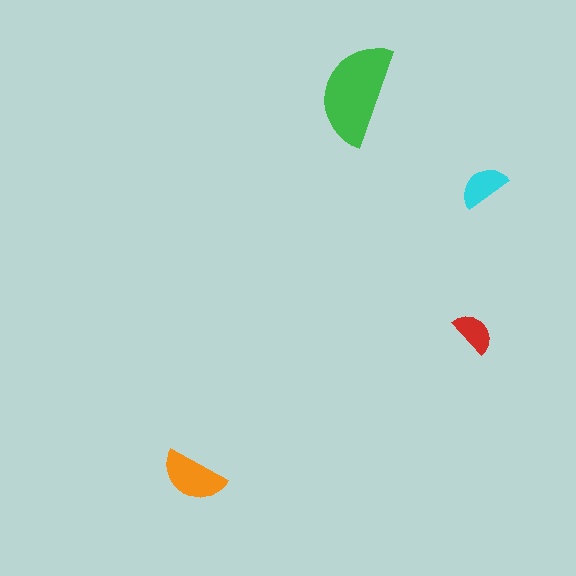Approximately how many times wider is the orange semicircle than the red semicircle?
About 1.5 times wider.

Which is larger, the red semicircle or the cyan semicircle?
The cyan one.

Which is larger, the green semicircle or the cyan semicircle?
The green one.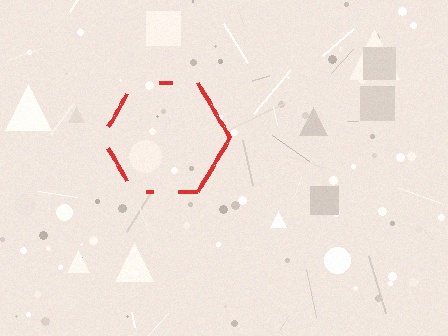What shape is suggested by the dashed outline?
The dashed outline suggests a hexagon.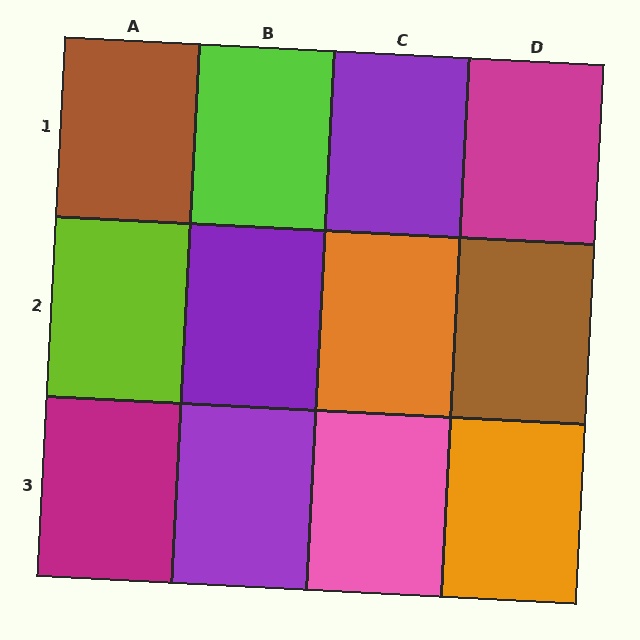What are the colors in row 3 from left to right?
Magenta, purple, pink, orange.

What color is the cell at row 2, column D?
Brown.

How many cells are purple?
3 cells are purple.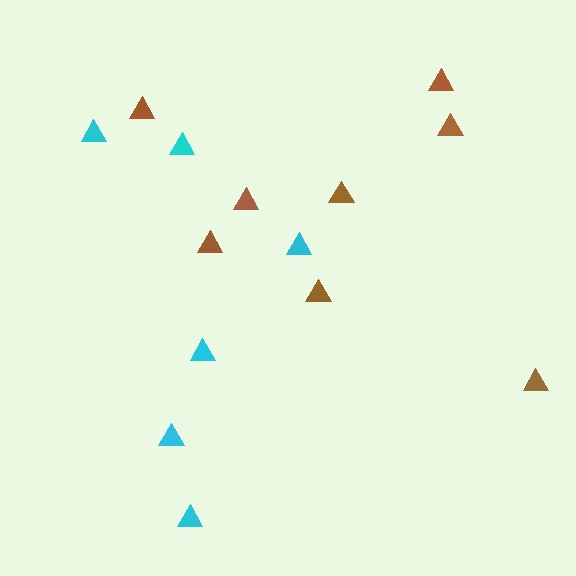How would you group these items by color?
There are 2 groups: one group of brown triangles (8) and one group of cyan triangles (6).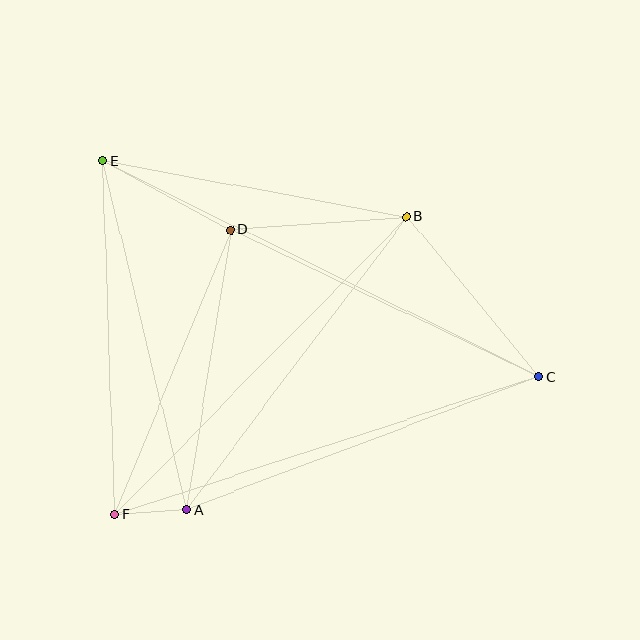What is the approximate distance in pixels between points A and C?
The distance between A and C is approximately 377 pixels.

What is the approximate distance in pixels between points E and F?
The distance between E and F is approximately 354 pixels.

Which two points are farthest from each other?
Points C and E are farthest from each other.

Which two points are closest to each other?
Points A and F are closest to each other.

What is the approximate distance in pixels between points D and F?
The distance between D and F is approximately 307 pixels.